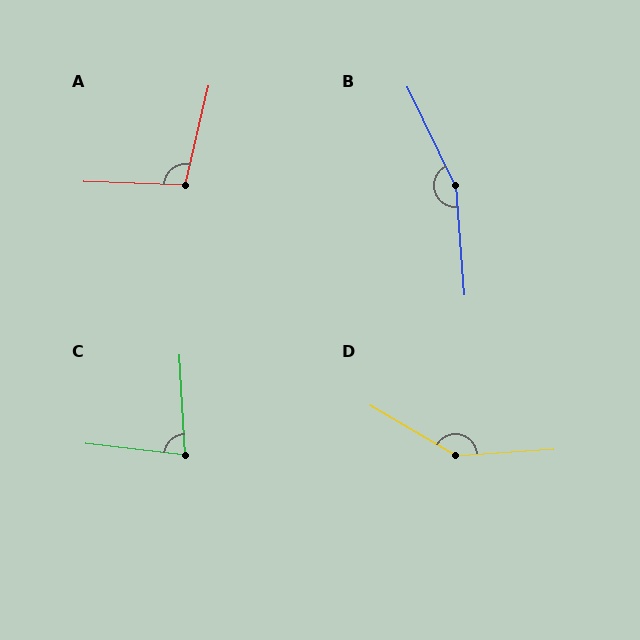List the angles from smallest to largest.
C (80°), A (102°), D (146°), B (158°).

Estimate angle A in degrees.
Approximately 102 degrees.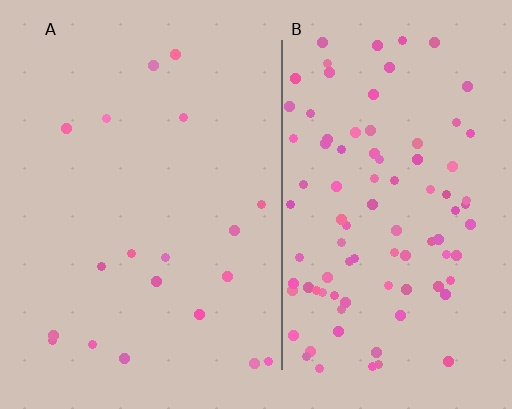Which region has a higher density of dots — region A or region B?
B (the right).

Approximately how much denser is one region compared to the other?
Approximately 5.0× — region B over region A.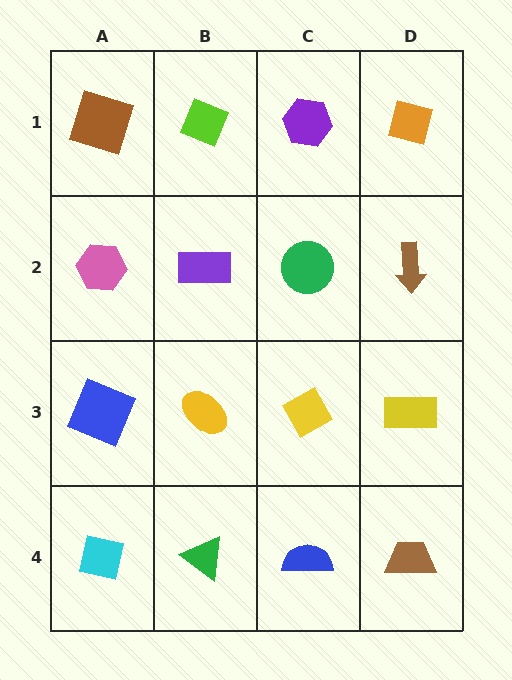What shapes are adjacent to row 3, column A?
A pink hexagon (row 2, column A), a cyan square (row 4, column A), a yellow ellipse (row 3, column B).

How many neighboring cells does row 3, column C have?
4.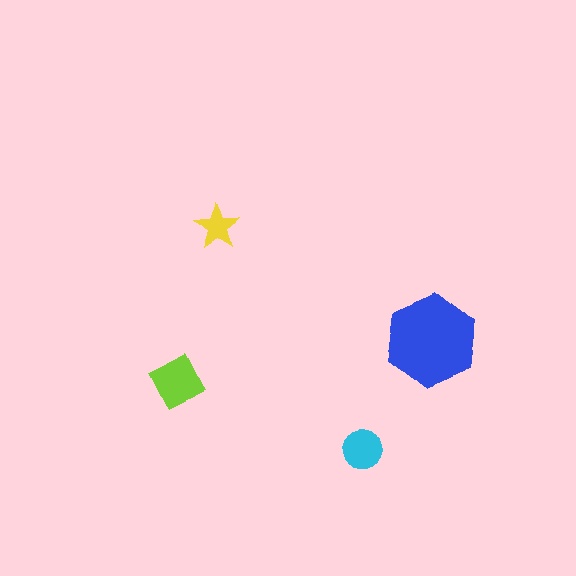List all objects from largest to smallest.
The blue hexagon, the lime diamond, the cyan circle, the yellow star.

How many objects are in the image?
There are 4 objects in the image.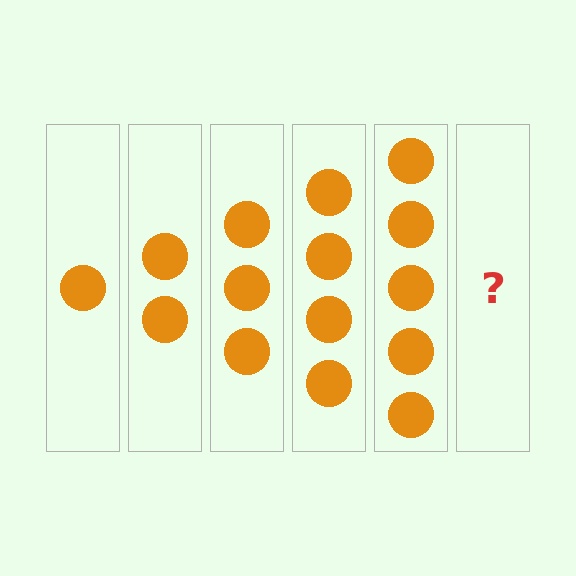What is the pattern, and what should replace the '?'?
The pattern is that each step adds one more circle. The '?' should be 6 circles.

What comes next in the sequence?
The next element should be 6 circles.